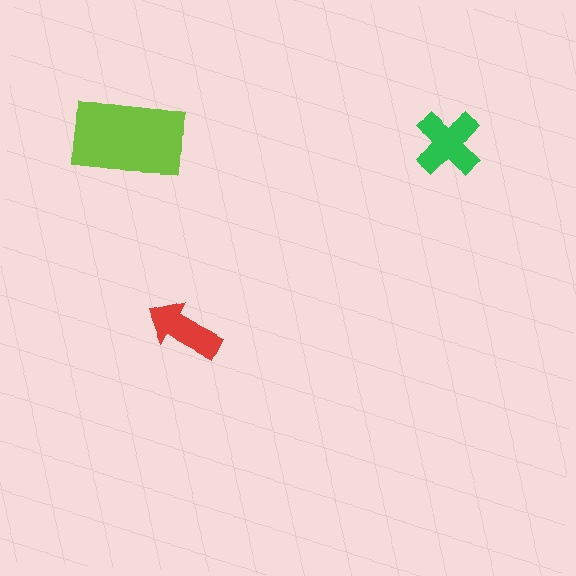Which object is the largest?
The lime rectangle.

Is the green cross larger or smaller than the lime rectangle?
Smaller.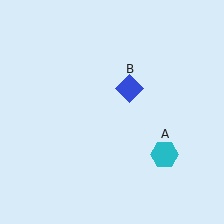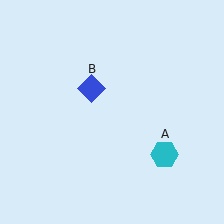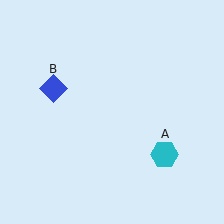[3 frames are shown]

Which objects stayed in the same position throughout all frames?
Cyan hexagon (object A) remained stationary.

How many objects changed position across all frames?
1 object changed position: blue diamond (object B).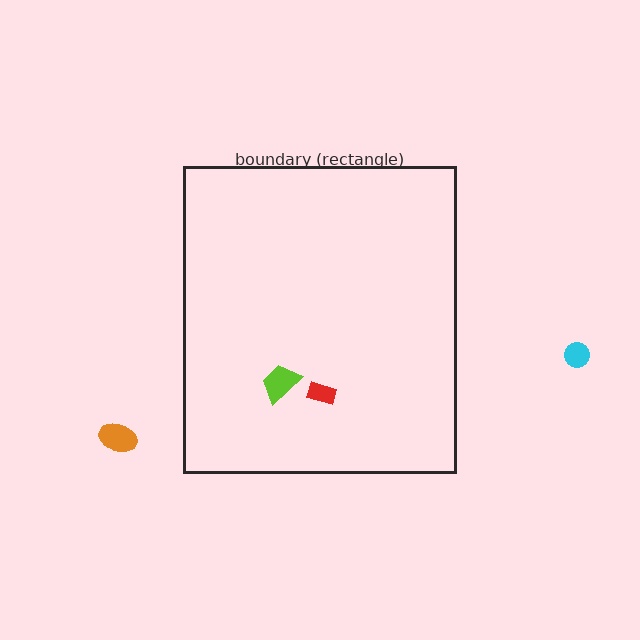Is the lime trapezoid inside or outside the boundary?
Inside.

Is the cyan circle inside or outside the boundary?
Outside.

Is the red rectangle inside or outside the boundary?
Inside.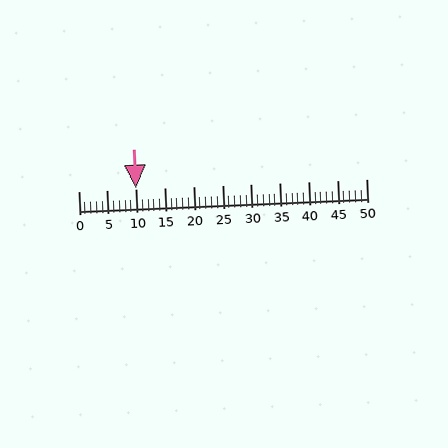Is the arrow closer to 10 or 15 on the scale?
The arrow is closer to 10.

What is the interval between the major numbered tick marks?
The major tick marks are spaced 5 units apart.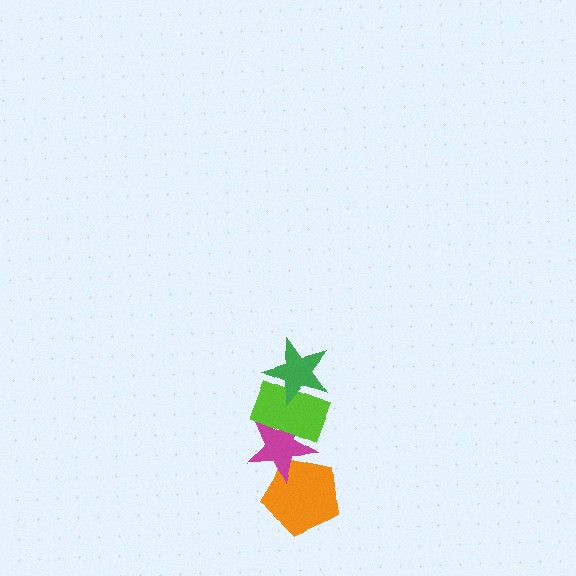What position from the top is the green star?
The green star is 1st from the top.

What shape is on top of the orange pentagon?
The magenta star is on top of the orange pentagon.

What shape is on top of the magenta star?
The lime rectangle is on top of the magenta star.